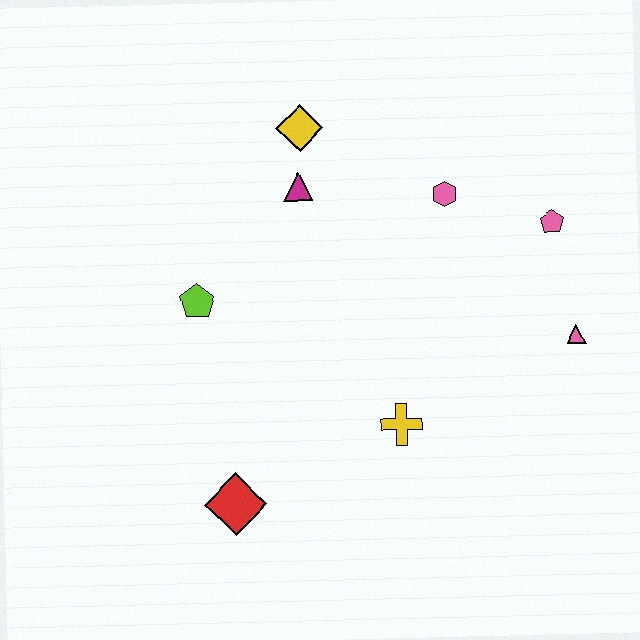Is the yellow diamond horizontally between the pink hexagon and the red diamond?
Yes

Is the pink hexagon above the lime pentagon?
Yes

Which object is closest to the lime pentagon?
The magenta triangle is closest to the lime pentagon.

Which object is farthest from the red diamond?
The pink pentagon is farthest from the red diamond.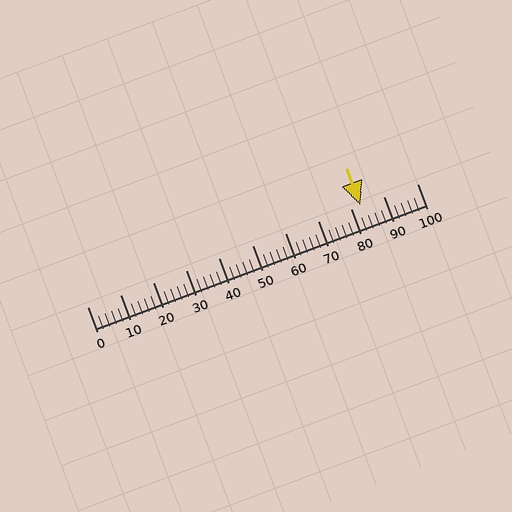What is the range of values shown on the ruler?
The ruler shows values from 0 to 100.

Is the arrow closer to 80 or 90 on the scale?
The arrow is closer to 80.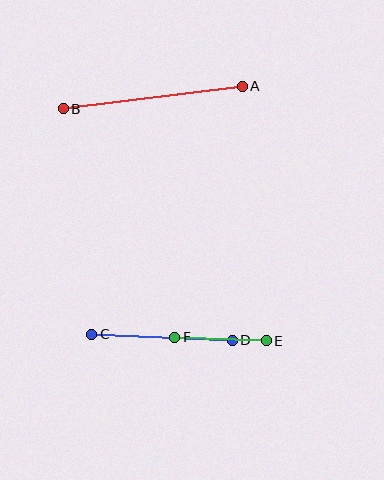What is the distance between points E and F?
The distance is approximately 92 pixels.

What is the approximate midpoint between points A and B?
The midpoint is at approximately (153, 97) pixels.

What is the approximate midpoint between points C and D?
The midpoint is at approximately (162, 337) pixels.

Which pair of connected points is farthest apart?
Points A and B are farthest apart.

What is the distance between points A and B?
The distance is approximately 180 pixels.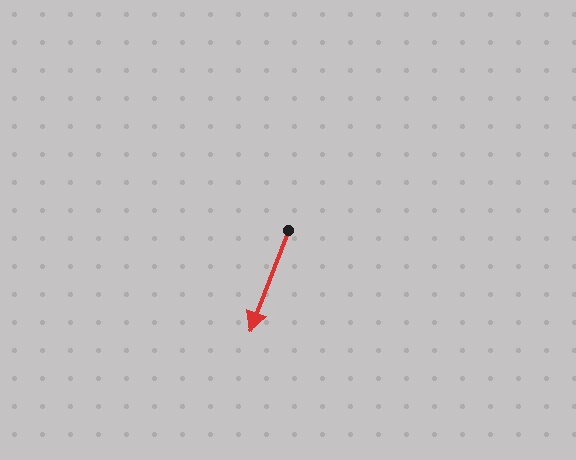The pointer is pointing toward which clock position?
Roughly 7 o'clock.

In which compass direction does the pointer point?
South.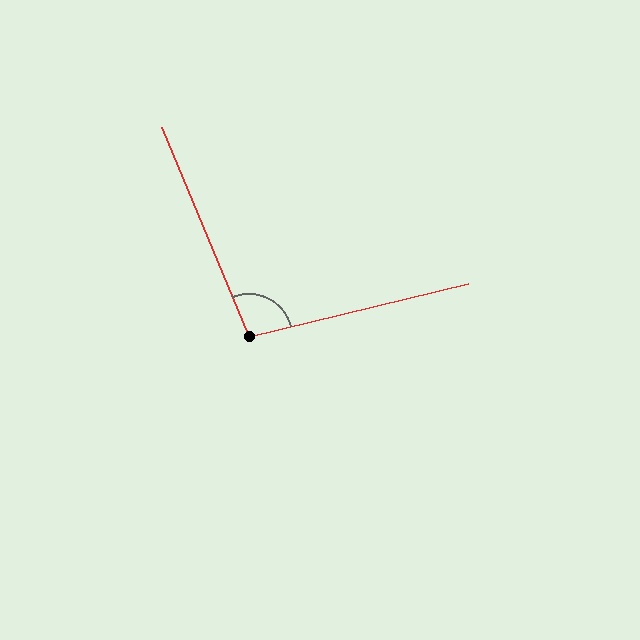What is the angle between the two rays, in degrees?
Approximately 99 degrees.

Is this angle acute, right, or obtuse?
It is obtuse.